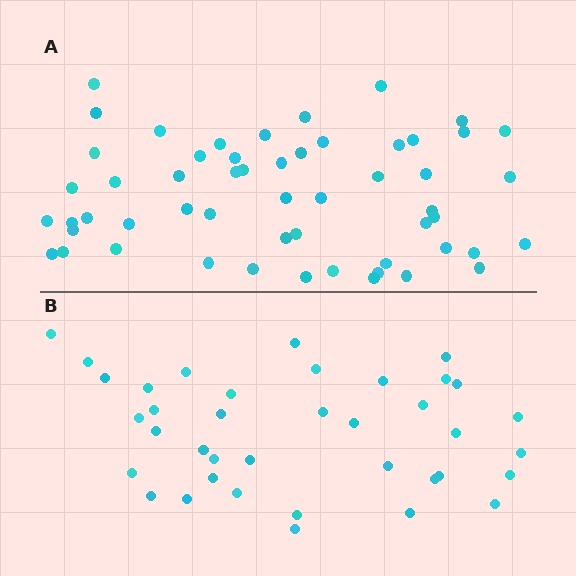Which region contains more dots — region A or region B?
Region A (the top region) has more dots.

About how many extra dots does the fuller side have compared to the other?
Region A has approximately 15 more dots than region B.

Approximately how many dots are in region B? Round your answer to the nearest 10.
About 40 dots. (The exact count is 38, which rounds to 40.)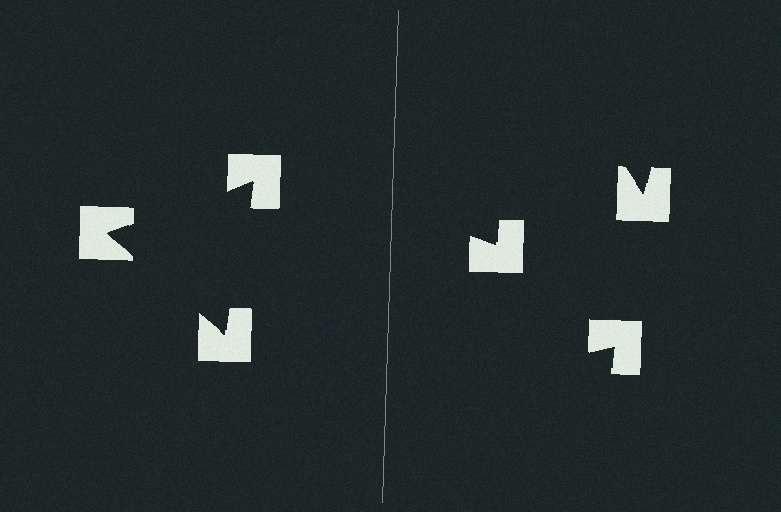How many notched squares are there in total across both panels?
6 — 3 on each side.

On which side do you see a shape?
An illusory triangle appears on the left side. On the right side the wedge cuts are rotated, so no coherent shape forms.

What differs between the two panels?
The notched squares are positioned identically on both sides; only the wedge orientations differ. On the left they align to a triangle; on the right they are misaligned.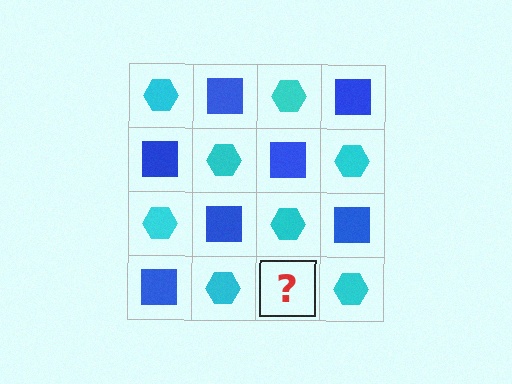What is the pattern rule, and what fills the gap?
The rule is that it alternates cyan hexagon and blue square in a checkerboard pattern. The gap should be filled with a blue square.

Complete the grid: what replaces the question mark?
The question mark should be replaced with a blue square.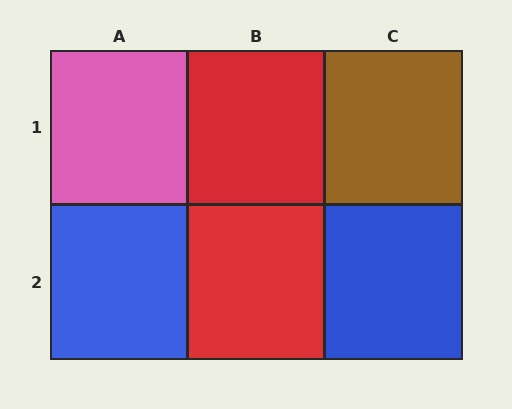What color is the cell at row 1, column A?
Pink.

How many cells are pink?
1 cell is pink.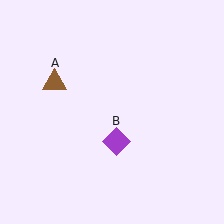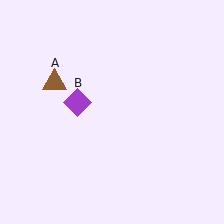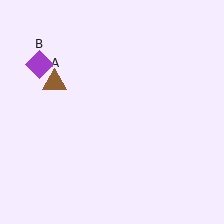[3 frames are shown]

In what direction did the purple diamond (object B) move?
The purple diamond (object B) moved up and to the left.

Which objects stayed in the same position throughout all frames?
Brown triangle (object A) remained stationary.